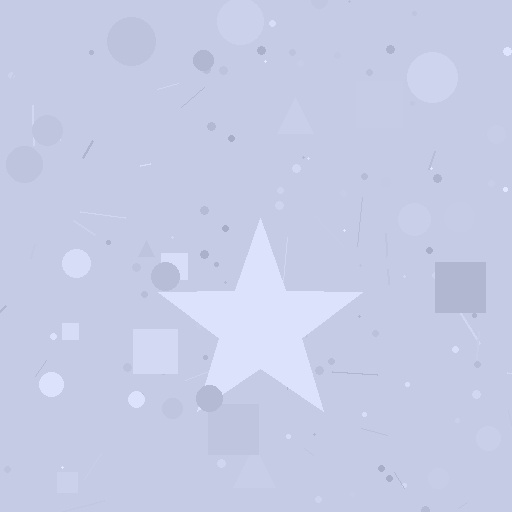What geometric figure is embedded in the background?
A star is embedded in the background.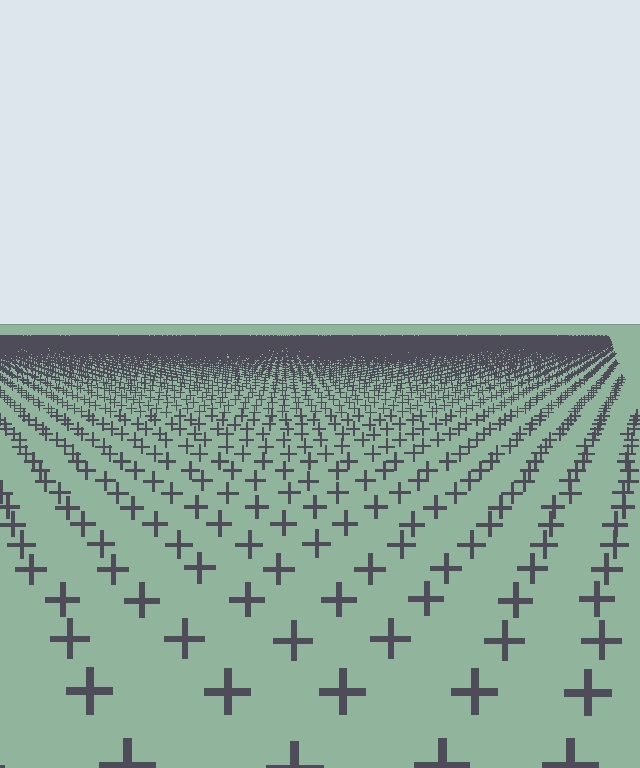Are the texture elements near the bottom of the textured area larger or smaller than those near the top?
Larger. Near the bottom, elements are closer to the viewer and appear at a bigger on-screen size.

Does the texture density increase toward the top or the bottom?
Density increases toward the top.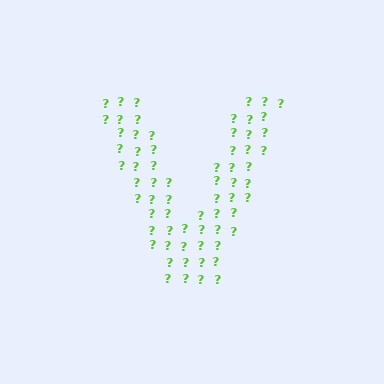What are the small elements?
The small elements are question marks.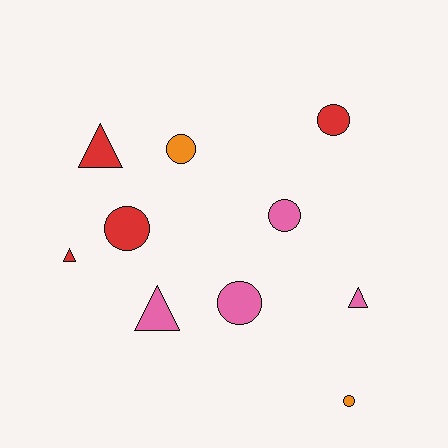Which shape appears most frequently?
Circle, with 6 objects.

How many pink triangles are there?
There are 2 pink triangles.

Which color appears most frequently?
Red, with 4 objects.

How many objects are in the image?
There are 10 objects.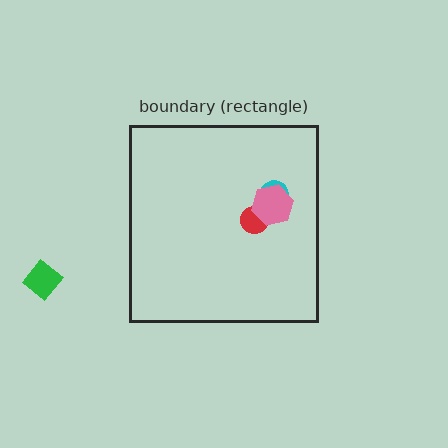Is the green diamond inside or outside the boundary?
Outside.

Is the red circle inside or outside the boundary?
Inside.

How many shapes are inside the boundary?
3 inside, 1 outside.